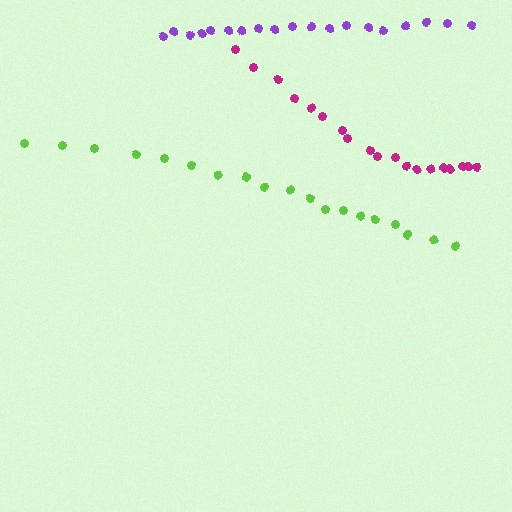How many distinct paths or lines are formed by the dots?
There are 3 distinct paths.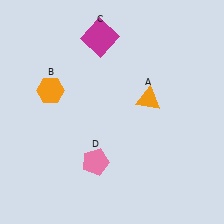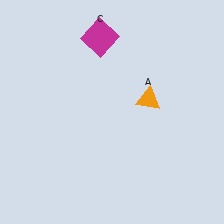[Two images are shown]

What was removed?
The orange hexagon (B), the pink pentagon (D) were removed in Image 2.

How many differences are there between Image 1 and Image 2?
There are 2 differences between the two images.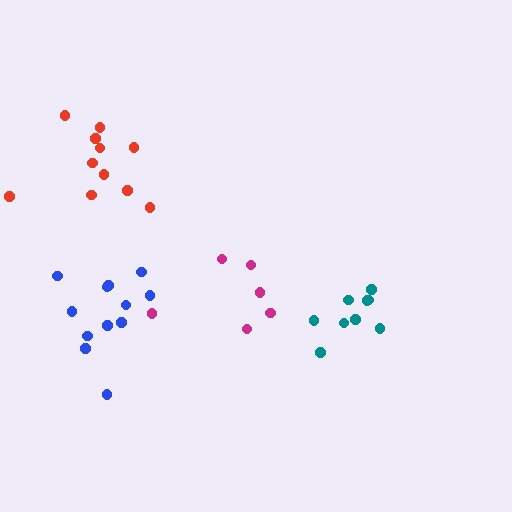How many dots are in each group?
Group 1: 9 dots, Group 2: 12 dots, Group 3: 6 dots, Group 4: 11 dots (38 total).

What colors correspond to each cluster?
The clusters are colored: teal, blue, magenta, red.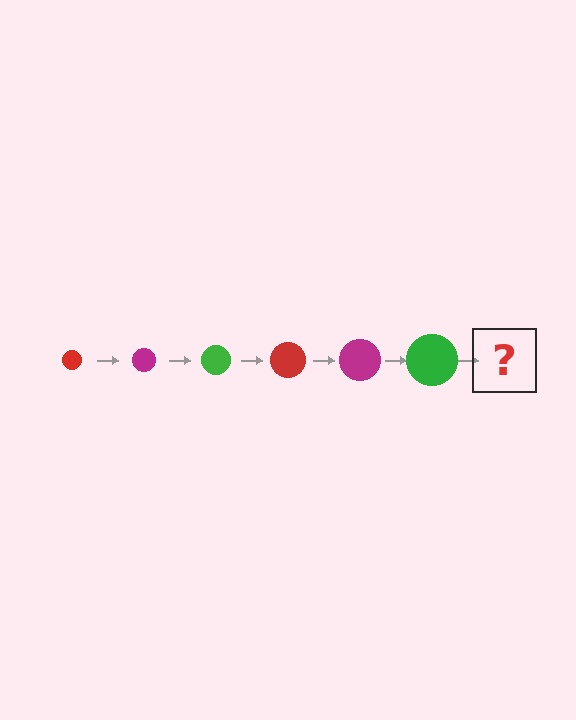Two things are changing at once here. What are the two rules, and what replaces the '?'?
The two rules are that the circle grows larger each step and the color cycles through red, magenta, and green. The '?' should be a red circle, larger than the previous one.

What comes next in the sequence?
The next element should be a red circle, larger than the previous one.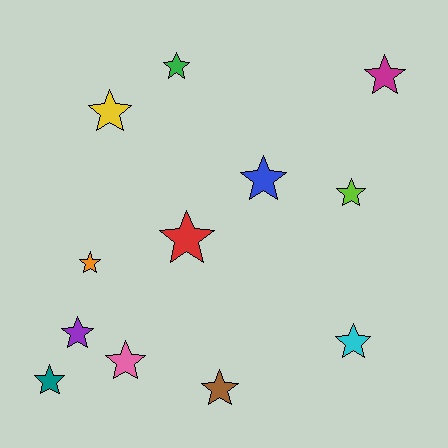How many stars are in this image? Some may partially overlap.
There are 12 stars.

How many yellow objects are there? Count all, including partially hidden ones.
There is 1 yellow object.